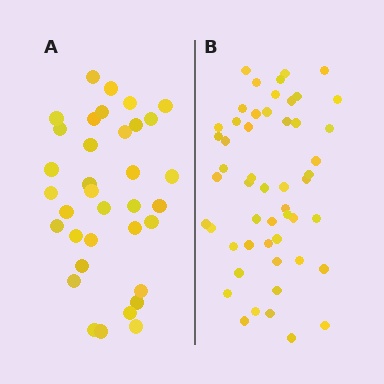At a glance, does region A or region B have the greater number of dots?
Region B (the right region) has more dots.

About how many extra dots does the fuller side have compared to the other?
Region B has approximately 15 more dots than region A.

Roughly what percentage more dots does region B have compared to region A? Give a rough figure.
About 50% more.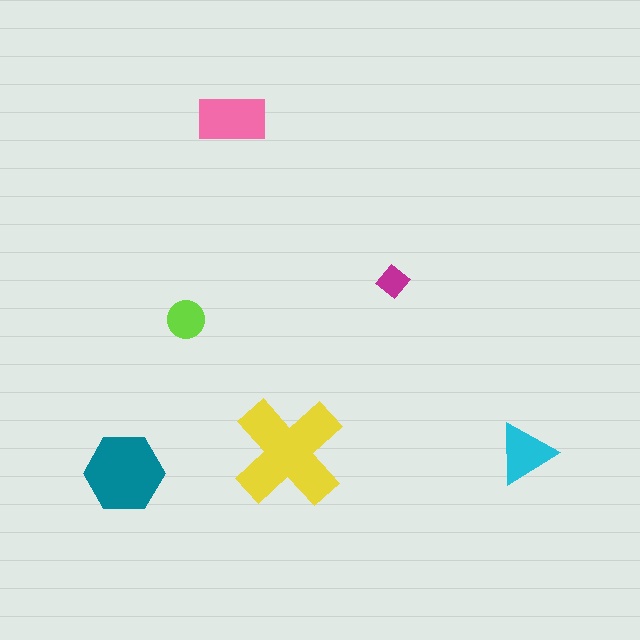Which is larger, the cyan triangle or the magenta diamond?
The cyan triangle.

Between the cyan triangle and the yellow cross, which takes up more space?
The yellow cross.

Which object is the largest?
The yellow cross.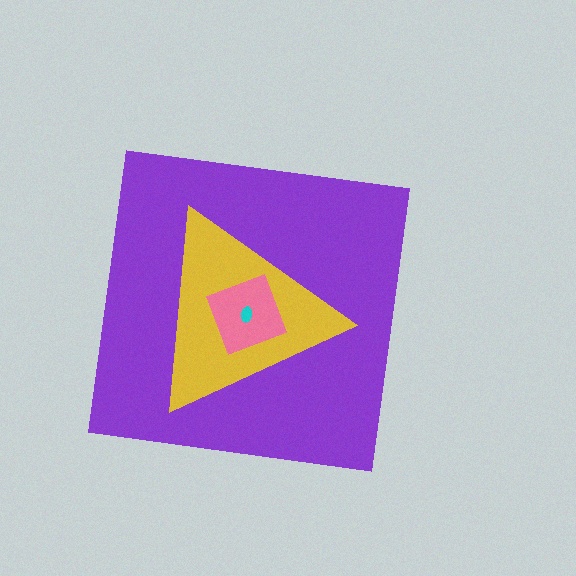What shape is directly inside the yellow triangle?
The pink square.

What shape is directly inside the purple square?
The yellow triangle.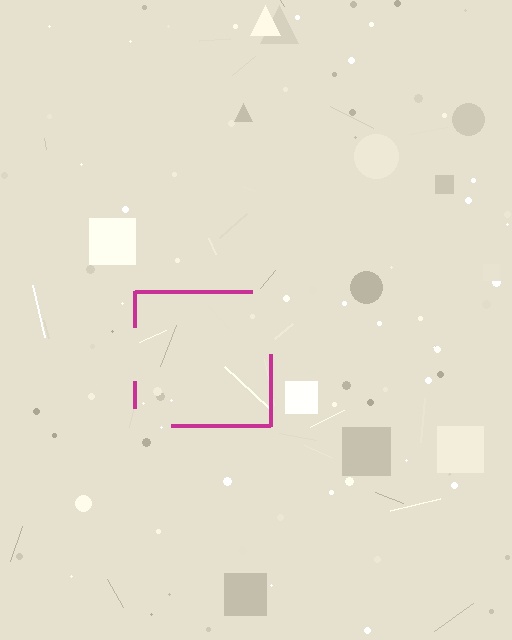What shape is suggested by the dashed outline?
The dashed outline suggests a square.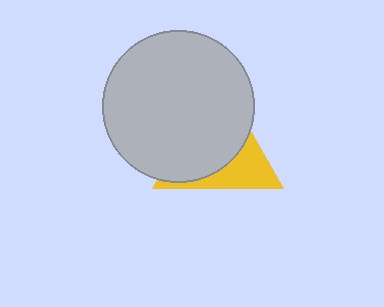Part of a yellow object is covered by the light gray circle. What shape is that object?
It is a triangle.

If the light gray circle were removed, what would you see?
You would see the complete yellow triangle.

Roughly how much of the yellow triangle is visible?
A small part of it is visible (roughly 35%).